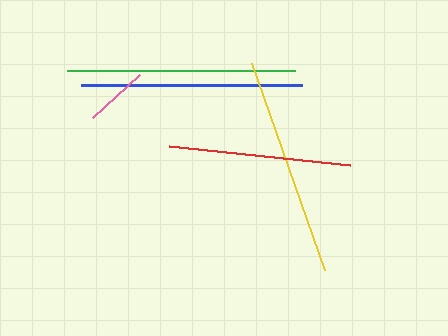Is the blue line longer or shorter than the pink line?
The blue line is longer than the pink line.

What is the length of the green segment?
The green segment is approximately 228 pixels long.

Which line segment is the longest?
The green line is the longest at approximately 228 pixels.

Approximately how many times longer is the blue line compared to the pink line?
The blue line is approximately 3.4 times the length of the pink line.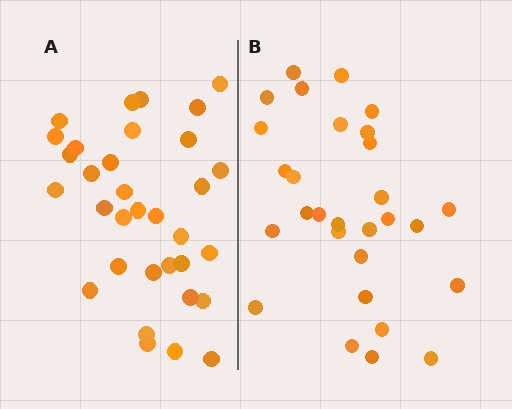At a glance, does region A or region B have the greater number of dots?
Region A (the left region) has more dots.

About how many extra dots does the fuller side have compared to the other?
Region A has about 4 more dots than region B.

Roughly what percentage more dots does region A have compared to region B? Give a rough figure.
About 15% more.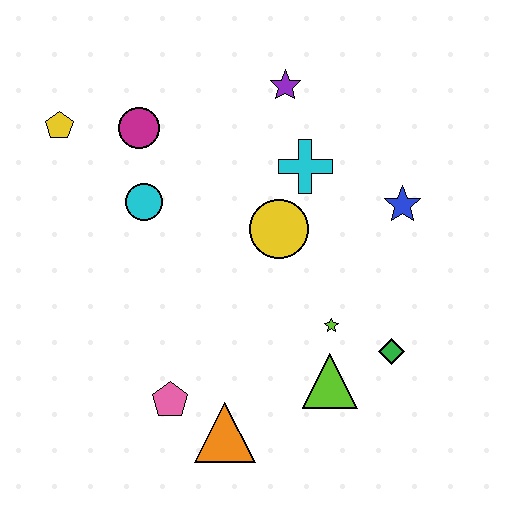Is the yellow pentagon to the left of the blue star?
Yes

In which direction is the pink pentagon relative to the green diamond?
The pink pentagon is to the left of the green diamond.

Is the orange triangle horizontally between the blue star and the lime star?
No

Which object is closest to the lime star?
The lime triangle is closest to the lime star.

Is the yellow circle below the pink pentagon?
No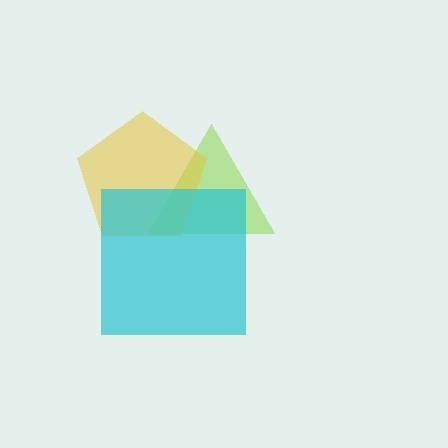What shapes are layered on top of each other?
The layered shapes are: a lime triangle, a yellow pentagon, a cyan square.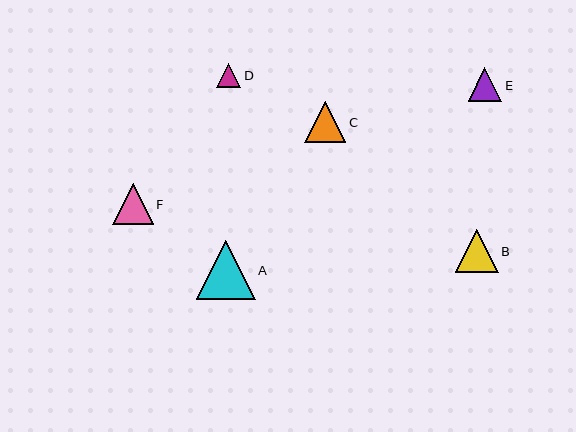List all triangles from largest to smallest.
From largest to smallest: A, B, C, F, E, D.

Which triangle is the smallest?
Triangle D is the smallest with a size of approximately 24 pixels.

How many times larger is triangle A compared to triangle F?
Triangle A is approximately 1.5 times the size of triangle F.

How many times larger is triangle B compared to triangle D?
Triangle B is approximately 1.8 times the size of triangle D.